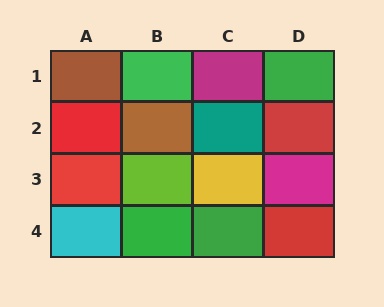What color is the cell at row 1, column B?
Green.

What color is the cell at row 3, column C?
Yellow.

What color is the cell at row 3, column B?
Lime.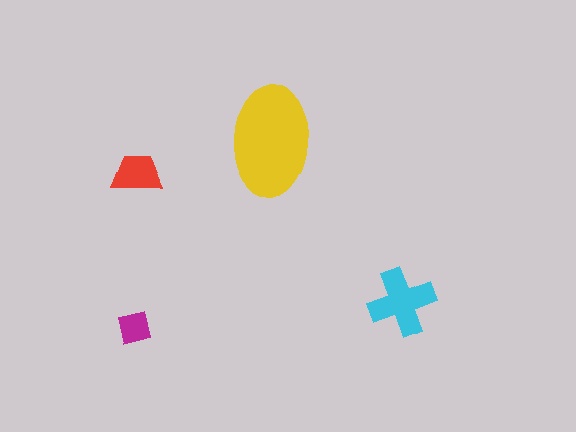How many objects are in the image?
There are 4 objects in the image.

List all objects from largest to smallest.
The yellow ellipse, the cyan cross, the red trapezoid, the magenta square.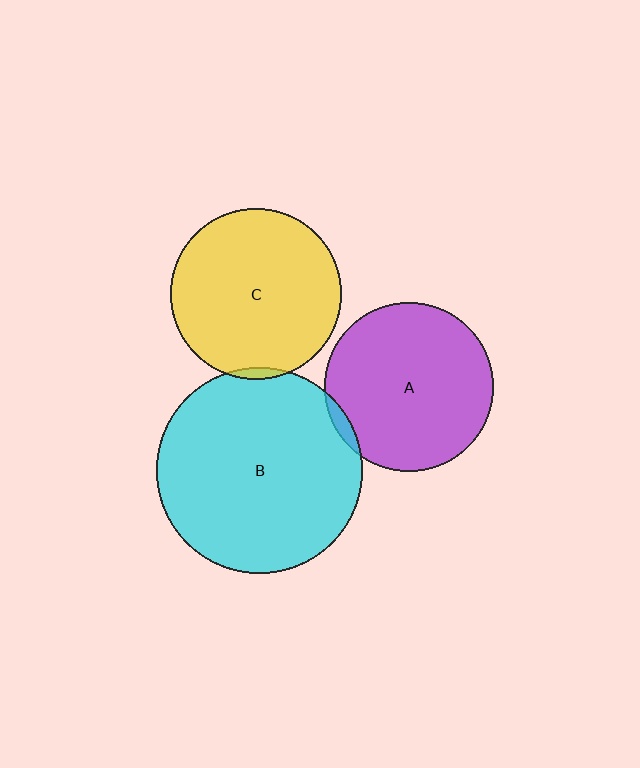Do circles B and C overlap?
Yes.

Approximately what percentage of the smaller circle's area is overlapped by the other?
Approximately 5%.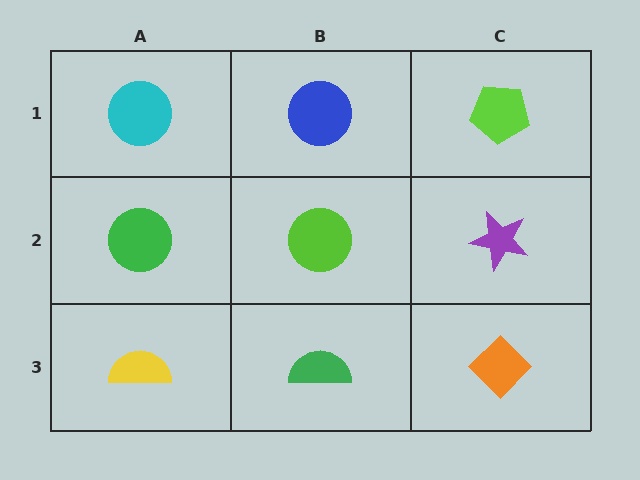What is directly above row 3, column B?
A lime circle.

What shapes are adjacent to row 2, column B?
A blue circle (row 1, column B), a green semicircle (row 3, column B), a green circle (row 2, column A), a purple star (row 2, column C).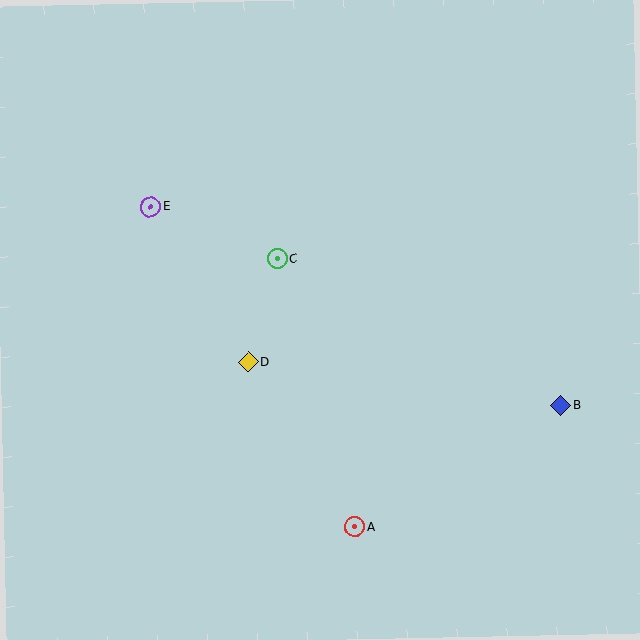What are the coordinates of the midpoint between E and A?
The midpoint between E and A is at (253, 367).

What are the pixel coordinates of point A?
Point A is at (355, 527).